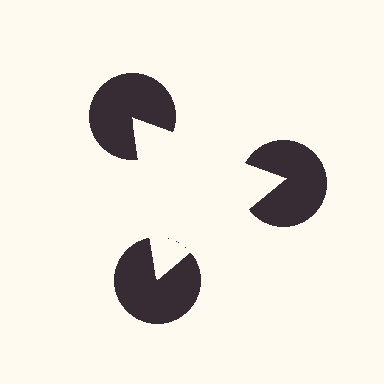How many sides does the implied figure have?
3 sides.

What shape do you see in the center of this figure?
An illusory triangle — its edges are inferred from the aligned wedge cuts in the pac-man discs, not physically drawn.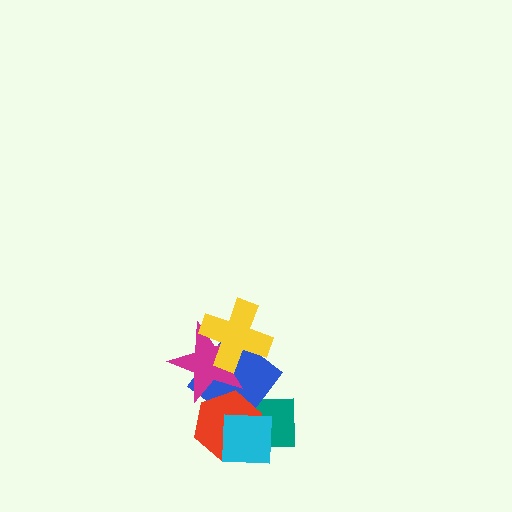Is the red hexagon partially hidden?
Yes, it is partially covered by another shape.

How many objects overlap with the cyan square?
3 objects overlap with the cyan square.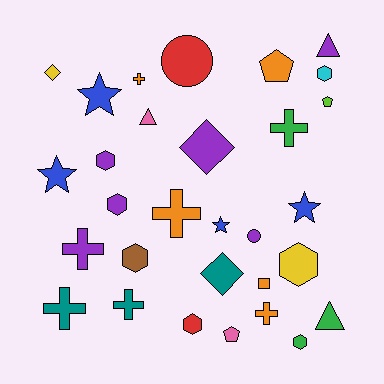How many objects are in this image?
There are 30 objects.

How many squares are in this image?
There is 1 square.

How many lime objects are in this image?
There is 1 lime object.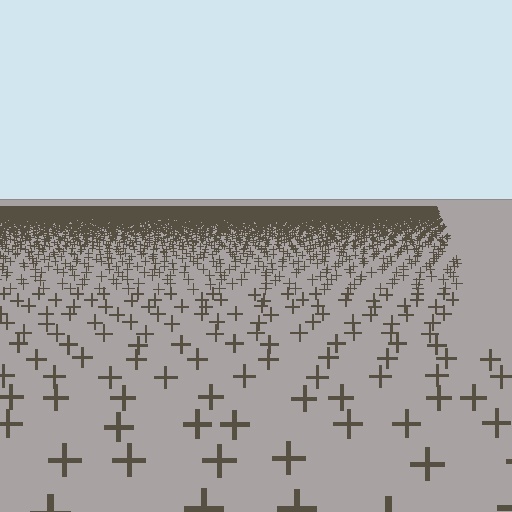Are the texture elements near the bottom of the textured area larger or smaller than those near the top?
Larger. Near the bottom, elements are closer to the viewer and appear at a bigger on-screen size.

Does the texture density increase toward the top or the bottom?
Density increases toward the top.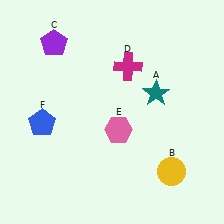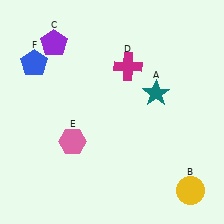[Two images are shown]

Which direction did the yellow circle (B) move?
The yellow circle (B) moved down.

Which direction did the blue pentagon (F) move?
The blue pentagon (F) moved up.